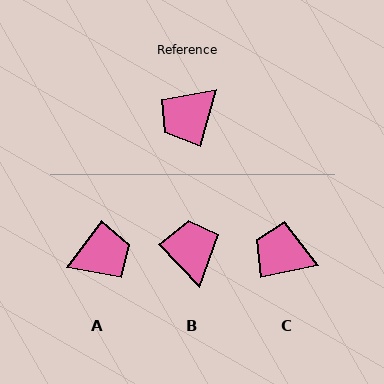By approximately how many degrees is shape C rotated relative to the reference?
Approximately 62 degrees clockwise.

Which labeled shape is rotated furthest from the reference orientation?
A, about 160 degrees away.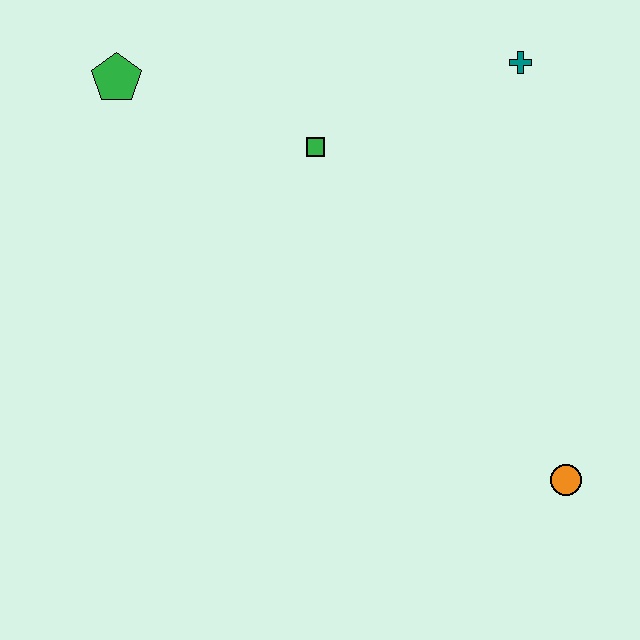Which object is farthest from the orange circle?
The green pentagon is farthest from the orange circle.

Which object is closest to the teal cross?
The green square is closest to the teal cross.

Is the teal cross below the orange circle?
No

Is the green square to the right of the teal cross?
No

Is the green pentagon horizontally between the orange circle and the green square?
No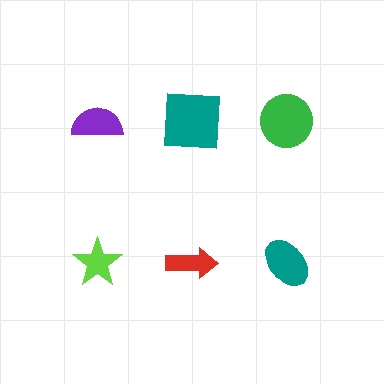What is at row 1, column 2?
A teal square.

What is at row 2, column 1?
A lime star.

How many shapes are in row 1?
3 shapes.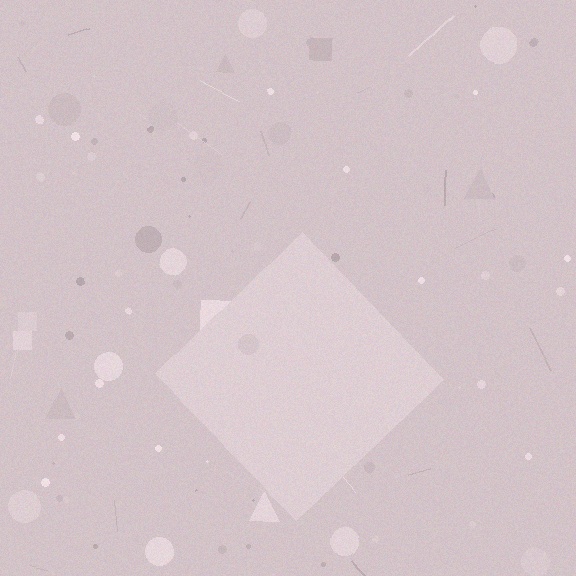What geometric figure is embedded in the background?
A diamond is embedded in the background.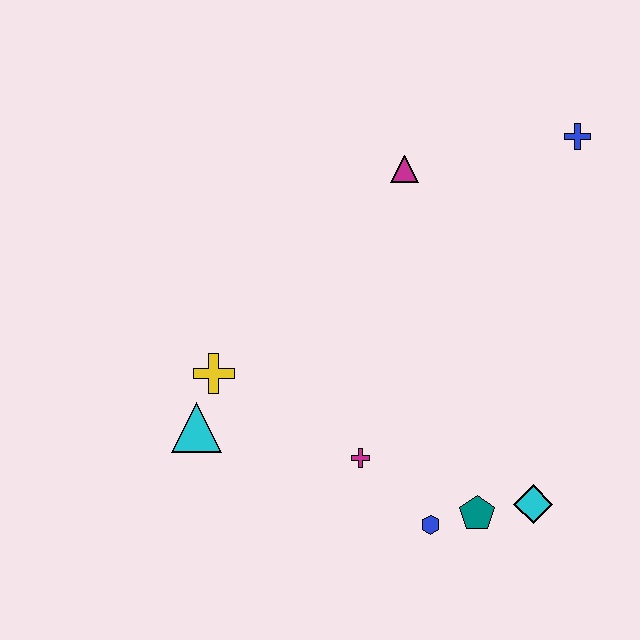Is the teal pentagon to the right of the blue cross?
No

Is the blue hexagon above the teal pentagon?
No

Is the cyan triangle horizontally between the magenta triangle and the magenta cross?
No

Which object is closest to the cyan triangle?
The yellow cross is closest to the cyan triangle.